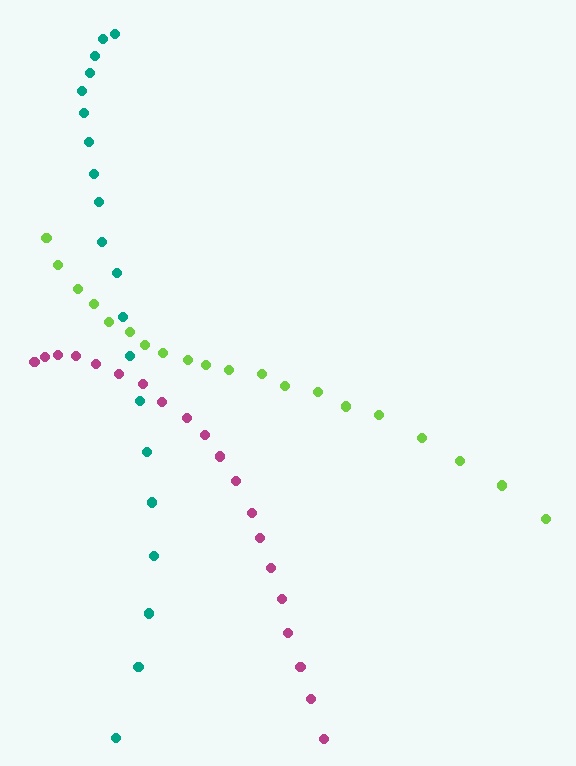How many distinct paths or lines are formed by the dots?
There are 3 distinct paths.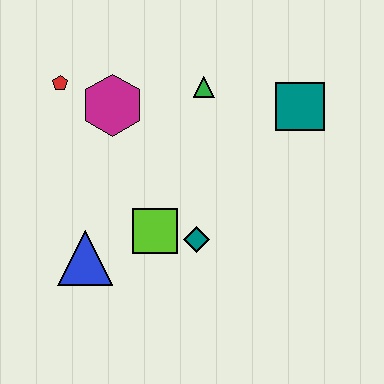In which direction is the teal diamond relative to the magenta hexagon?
The teal diamond is below the magenta hexagon.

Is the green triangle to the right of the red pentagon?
Yes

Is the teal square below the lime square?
No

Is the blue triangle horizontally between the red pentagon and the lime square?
Yes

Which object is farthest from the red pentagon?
The teal square is farthest from the red pentagon.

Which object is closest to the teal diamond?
The lime square is closest to the teal diamond.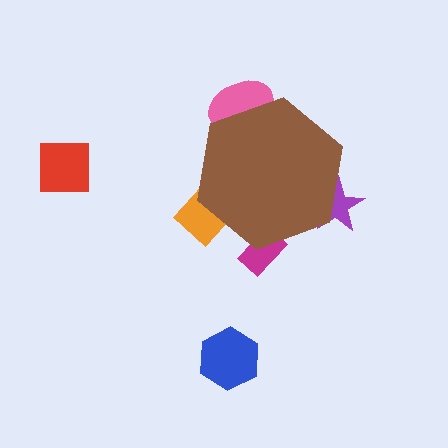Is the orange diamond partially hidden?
Yes, the orange diamond is partially hidden behind the brown hexagon.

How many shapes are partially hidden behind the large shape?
4 shapes are partially hidden.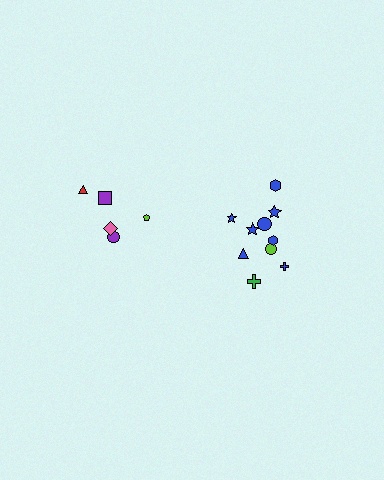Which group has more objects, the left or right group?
The right group.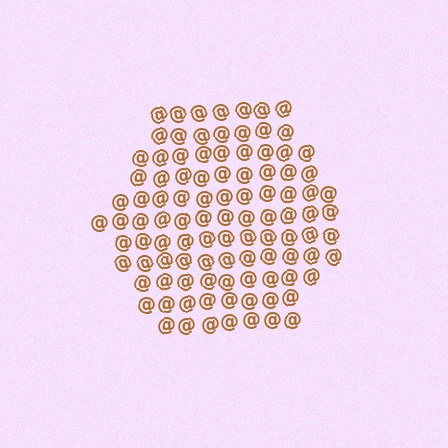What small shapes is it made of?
It is made of small at signs.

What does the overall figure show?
The overall figure shows a hexagon.